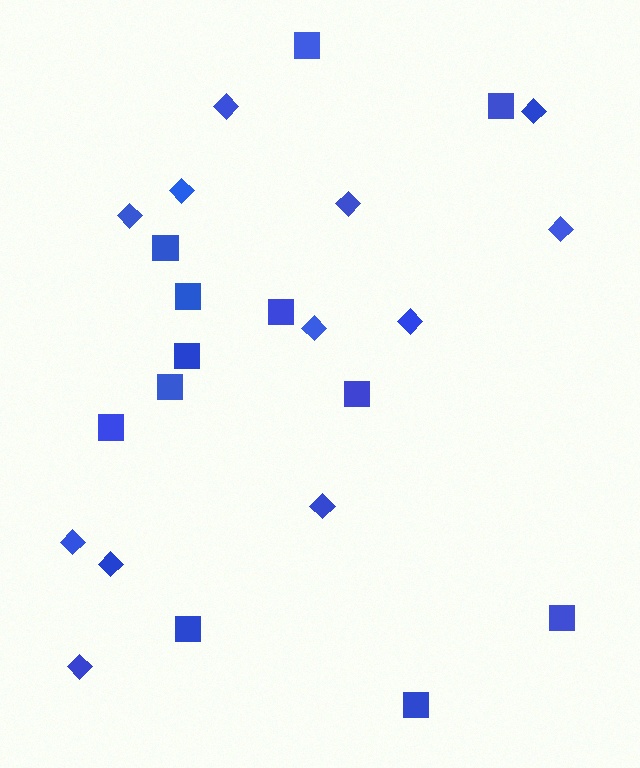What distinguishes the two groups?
There are 2 groups: one group of squares (12) and one group of diamonds (12).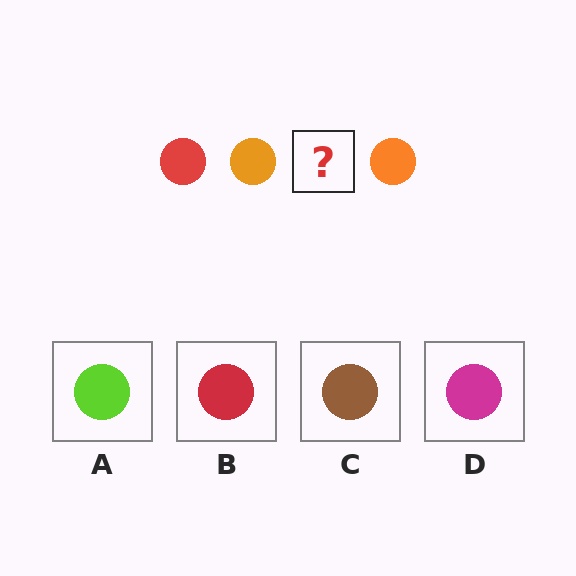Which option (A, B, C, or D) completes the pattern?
B.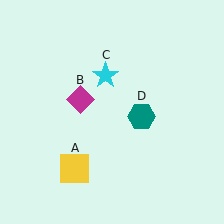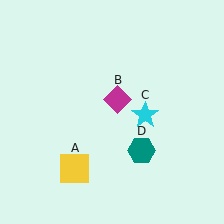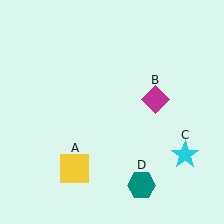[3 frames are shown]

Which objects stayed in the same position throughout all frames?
Yellow square (object A) remained stationary.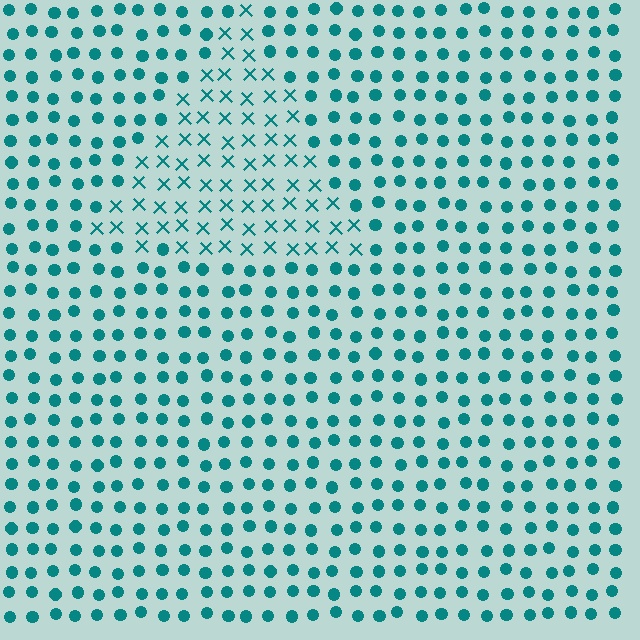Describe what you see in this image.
The image is filled with small teal elements arranged in a uniform grid. A triangle-shaped region contains X marks, while the surrounding area contains circles. The boundary is defined purely by the change in element shape.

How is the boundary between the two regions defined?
The boundary is defined by a change in element shape: X marks inside vs. circles outside. All elements share the same color and spacing.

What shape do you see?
I see a triangle.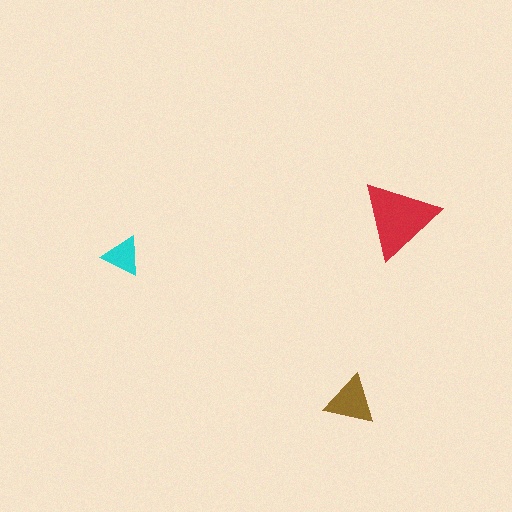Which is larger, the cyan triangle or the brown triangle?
The brown one.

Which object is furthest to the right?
The red triangle is rightmost.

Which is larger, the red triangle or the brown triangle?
The red one.